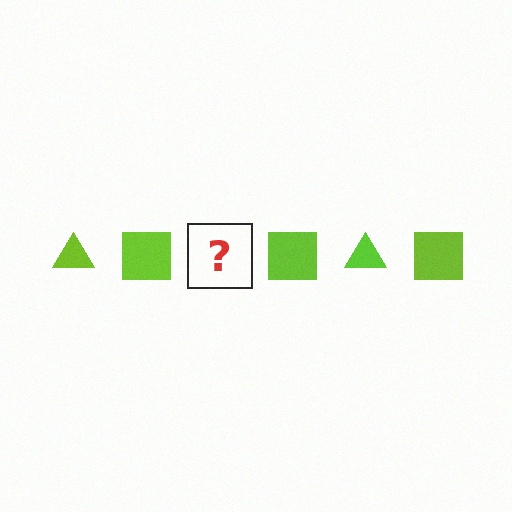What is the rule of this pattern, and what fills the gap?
The rule is that the pattern cycles through triangle, square shapes in lime. The gap should be filled with a lime triangle.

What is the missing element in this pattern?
The missing element is a lime triangle.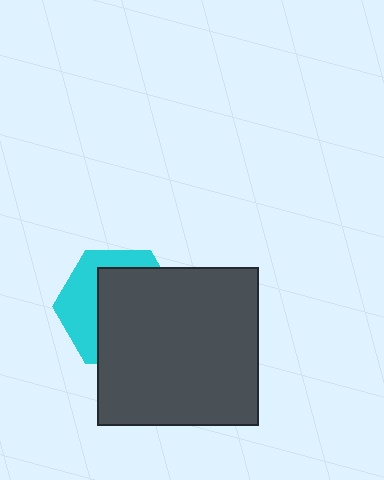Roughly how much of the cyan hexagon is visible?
A small part of it is visible (roughly 39%).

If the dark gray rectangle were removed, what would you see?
You would see the complete cyan hexagon.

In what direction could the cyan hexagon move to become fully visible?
The cyan hexagon could move toward the upper-left. That would shift it out from behind the dark gray rectangle entirely.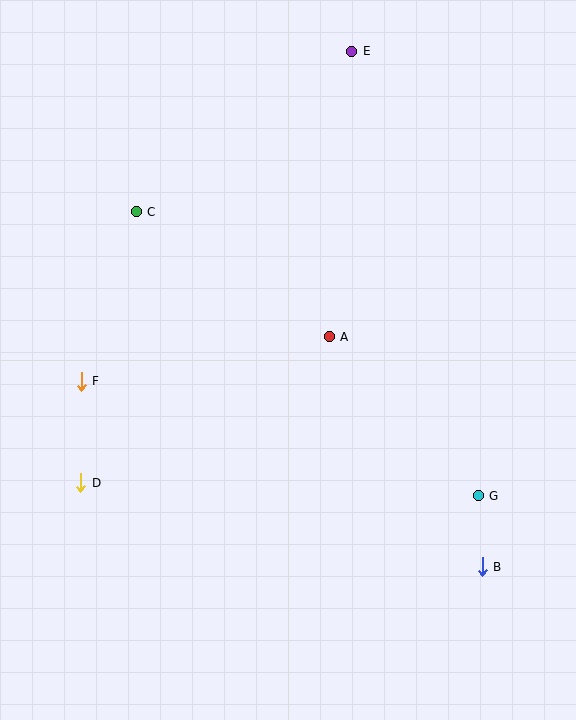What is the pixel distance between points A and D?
The distance between A and D is 288 pixels.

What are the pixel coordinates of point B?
Point B is at (482, 567).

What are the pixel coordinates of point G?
Point G is at (478, 496).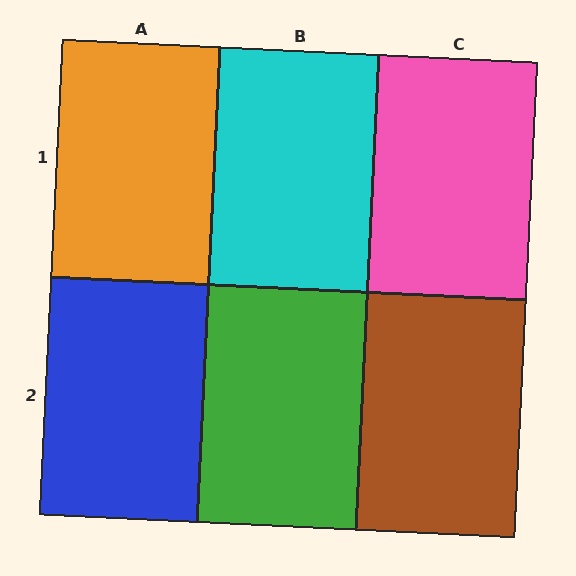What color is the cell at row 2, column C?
Brown.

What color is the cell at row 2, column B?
Green.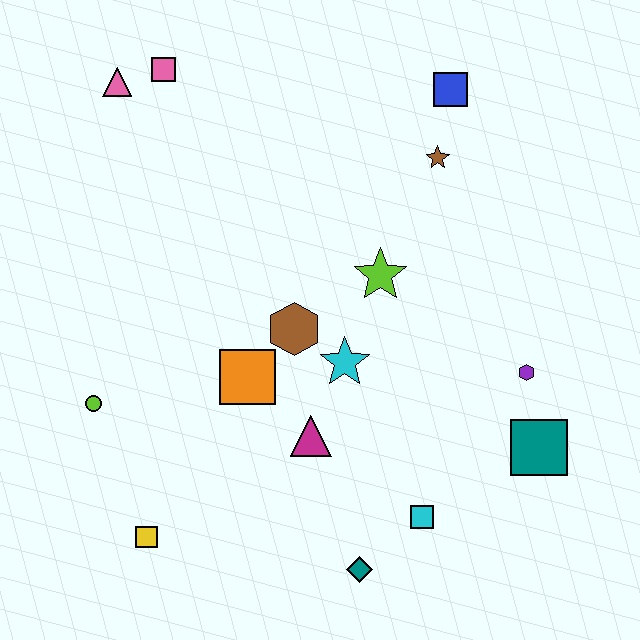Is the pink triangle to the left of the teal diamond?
Yes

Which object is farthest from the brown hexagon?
The pink triangle is farthest from the brown hexagon.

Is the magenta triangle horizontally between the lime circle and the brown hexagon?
No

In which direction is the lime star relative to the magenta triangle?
The lime star is above the magenta triangle.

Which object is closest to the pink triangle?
The pink square is closest to the pink triangle.